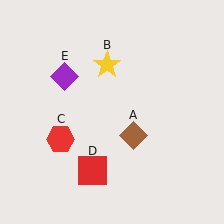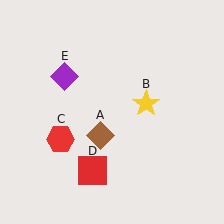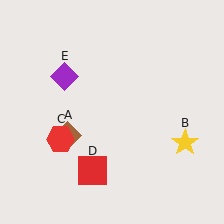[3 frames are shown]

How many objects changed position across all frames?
2 objects changed position: brown diamond (object A), yellow star (object B).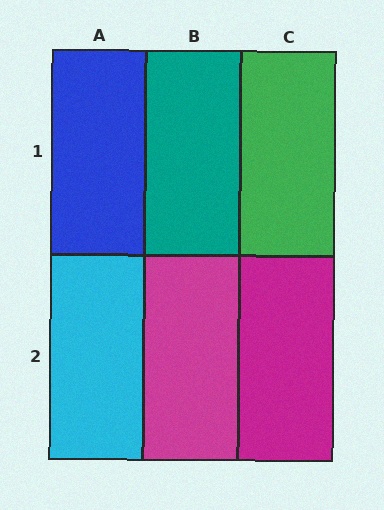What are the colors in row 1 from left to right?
Blue, teal, green.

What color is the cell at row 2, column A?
Cyan.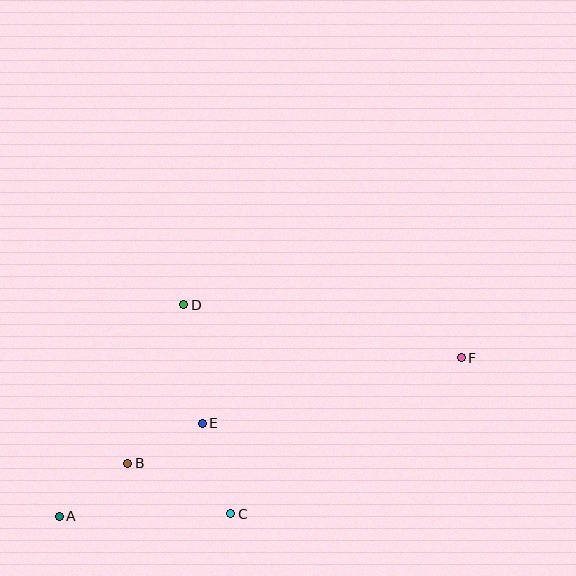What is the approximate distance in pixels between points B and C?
The distance between B and C is approximately 115 pixels.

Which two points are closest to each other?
Points B and E are closest to each other.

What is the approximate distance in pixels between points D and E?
The distance between D and E is approximately 120 pixels.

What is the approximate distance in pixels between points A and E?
The distance between A and E is approximately 171 pixels.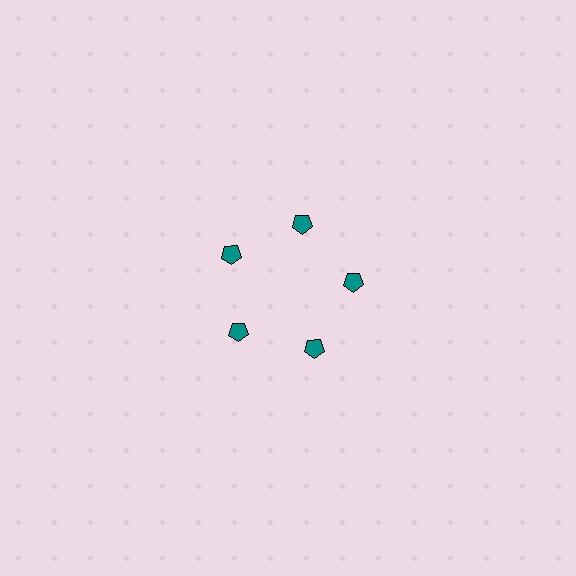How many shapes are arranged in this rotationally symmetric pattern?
There are 5 shapes, arranged in 5 groups of 1.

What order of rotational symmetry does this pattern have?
This pattern has 5-fold rotational symmetry.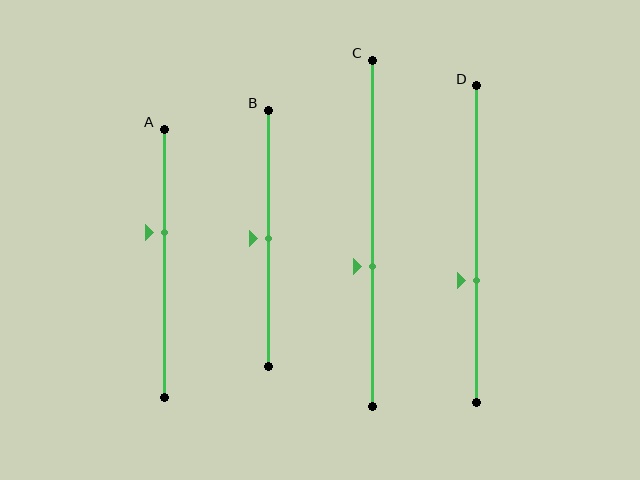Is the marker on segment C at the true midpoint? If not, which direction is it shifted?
No, the marker on segment C is shifted downward by about 10% of the segment length.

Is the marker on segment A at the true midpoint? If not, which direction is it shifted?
No, the marker on segment A is shifted upward by about 11% of the segment length.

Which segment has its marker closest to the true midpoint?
Segment B has its marker closest to the true midpoint.